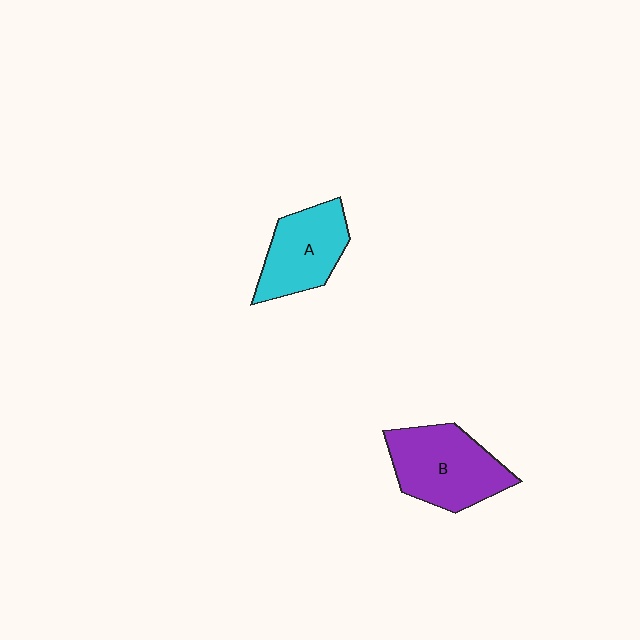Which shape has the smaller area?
Shape A (cyan).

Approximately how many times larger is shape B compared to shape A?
Approximately 1.2 times.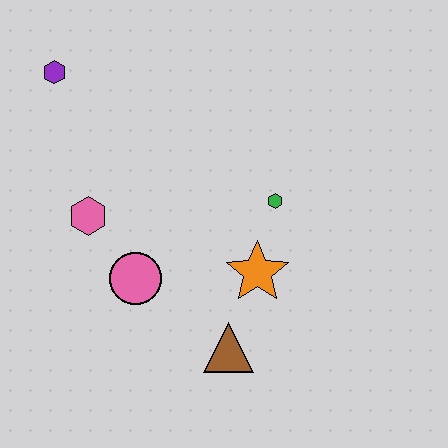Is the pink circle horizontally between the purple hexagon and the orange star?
Yes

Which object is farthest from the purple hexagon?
The brown triangle is farthest from the purple hexagon.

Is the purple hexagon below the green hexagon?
No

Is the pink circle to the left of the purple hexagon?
No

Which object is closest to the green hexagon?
The orange star is closest to the green hexagon.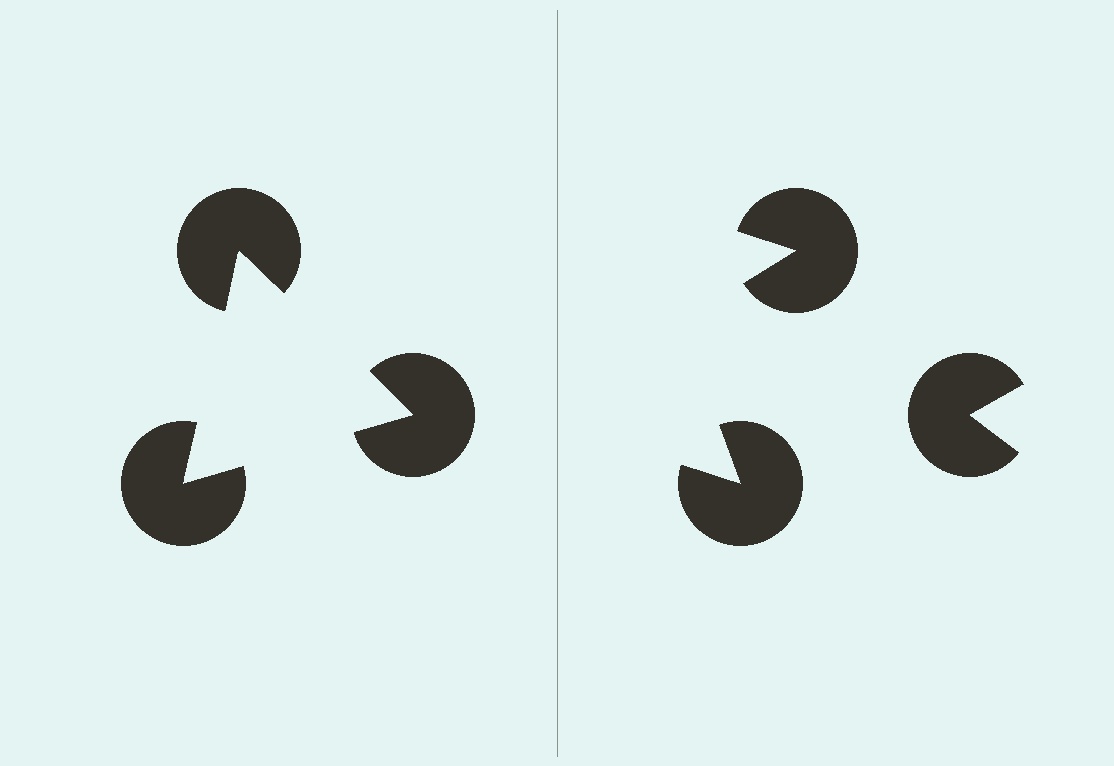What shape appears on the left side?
An illusory triangle.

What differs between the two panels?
The pac-man discs are positioned identically on both sides; only the wedge orientations differ. On the left they align to a triangle; on the right they are misaligned.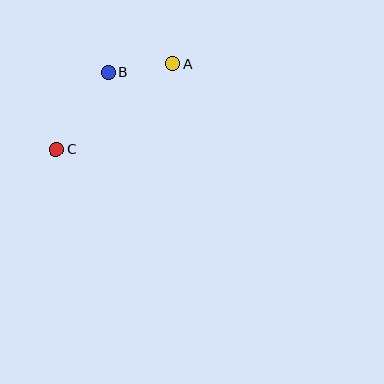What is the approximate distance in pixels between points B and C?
The distance between B and C is approximately 93 pixels.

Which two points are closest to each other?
Points A and B are closest to each other.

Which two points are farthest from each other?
Points A and C are farthest from each other.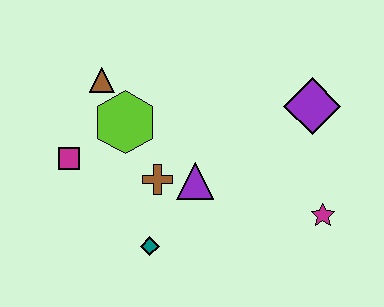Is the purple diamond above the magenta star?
Yes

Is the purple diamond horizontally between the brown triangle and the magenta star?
Yes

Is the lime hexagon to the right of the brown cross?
No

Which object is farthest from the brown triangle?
The magenta star is farthest from the brown triangle.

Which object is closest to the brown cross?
The purple triangle is closest to the brown cross.